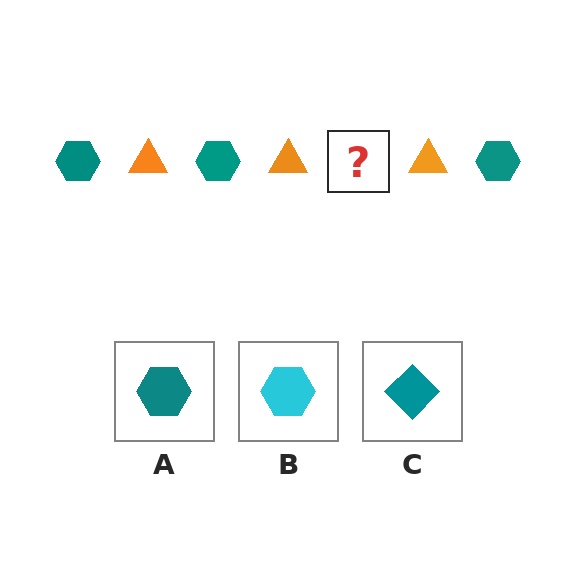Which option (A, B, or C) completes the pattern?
A.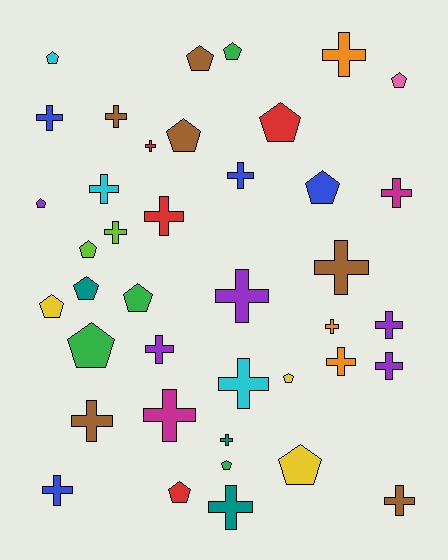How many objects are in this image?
There are 40 objects.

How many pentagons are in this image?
There are 17 pentagons.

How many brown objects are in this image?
There are 6 brown objects.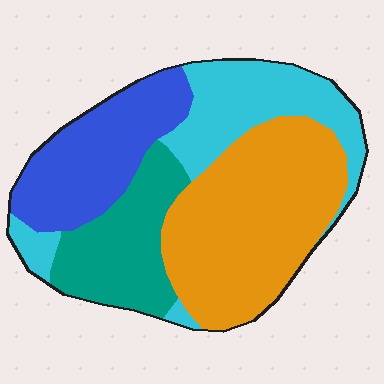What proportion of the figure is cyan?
Cyan takes up about one quarter (1/4) of the figure.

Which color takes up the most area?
Orange, at roughly 40%.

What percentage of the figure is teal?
Teal takes up between a sixth and a third of the figure.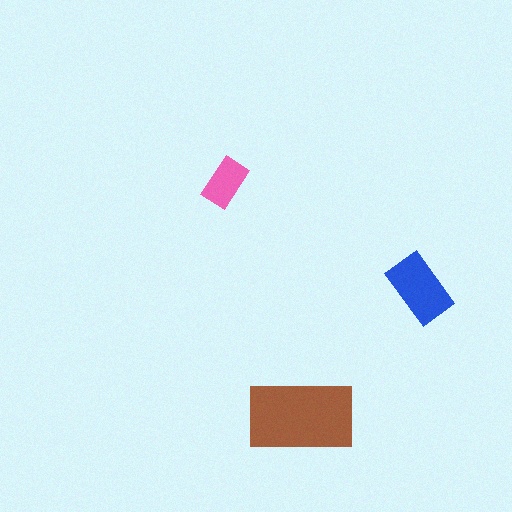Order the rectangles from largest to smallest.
the brown one, the blue one, the pink one.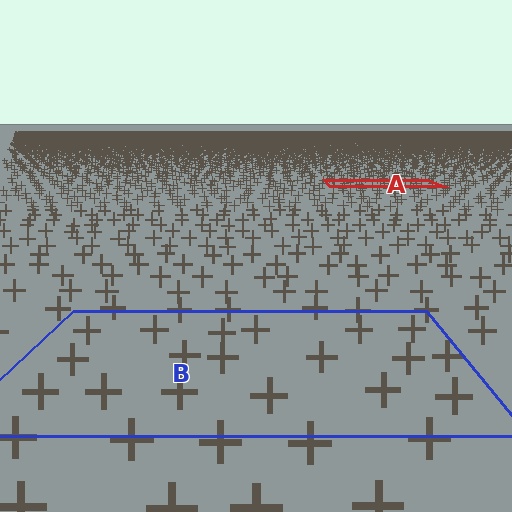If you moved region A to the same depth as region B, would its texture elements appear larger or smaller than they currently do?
They would appear larger. At a closer depth, the same texture elements are projected at a bigger on-screen size.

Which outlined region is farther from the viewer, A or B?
Region A is farther from the viewer — the texture elements inside it appear smaller and more densely packed.